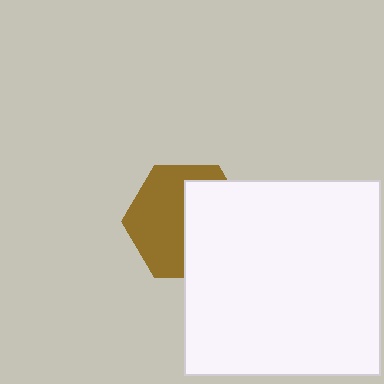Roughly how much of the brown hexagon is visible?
About half of it is visible (roughly 52%).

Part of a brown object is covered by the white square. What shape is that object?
It is a hexagon.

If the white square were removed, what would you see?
You would see the complete brown hexagon.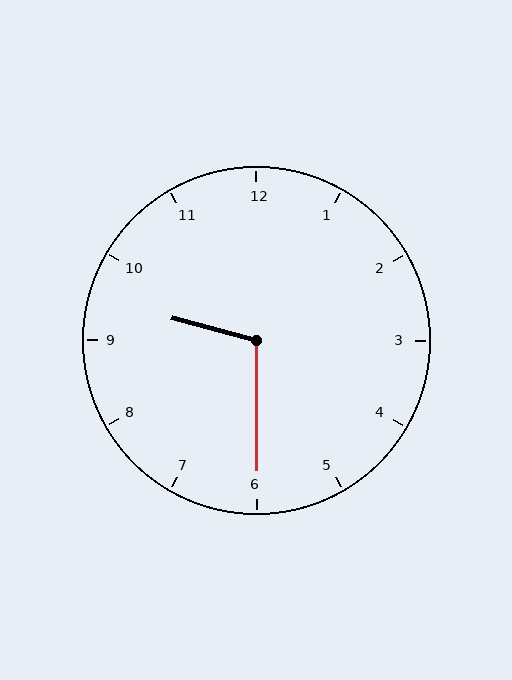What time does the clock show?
9:30.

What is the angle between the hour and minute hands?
Approximately 105 degrees.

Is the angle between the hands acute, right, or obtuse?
It is obtuse.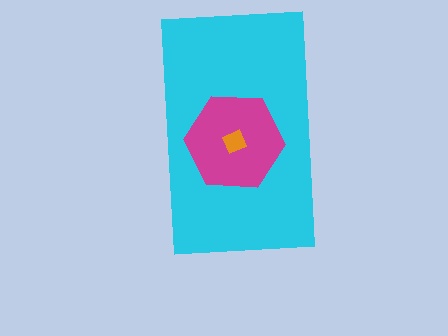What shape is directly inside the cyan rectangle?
The magenta hexagon.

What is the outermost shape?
The cyan rectangle.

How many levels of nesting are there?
3.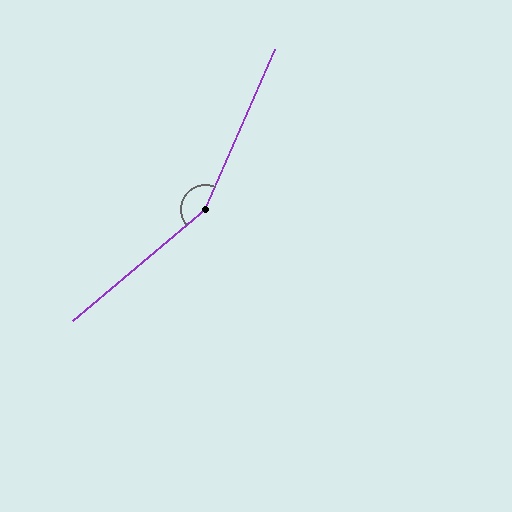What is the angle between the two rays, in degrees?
Approximately 154 degrees.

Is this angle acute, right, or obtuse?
It is obtuse.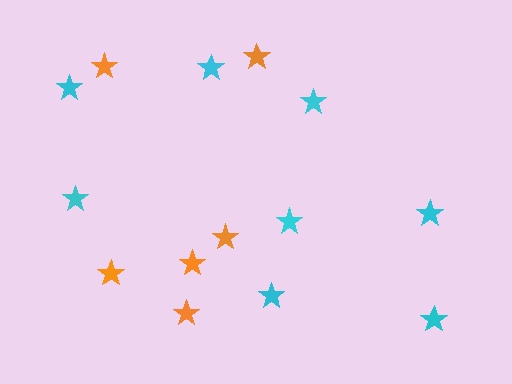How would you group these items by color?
There are 2 groups: one group of cyan stars (8) and one group of orange stars (6).